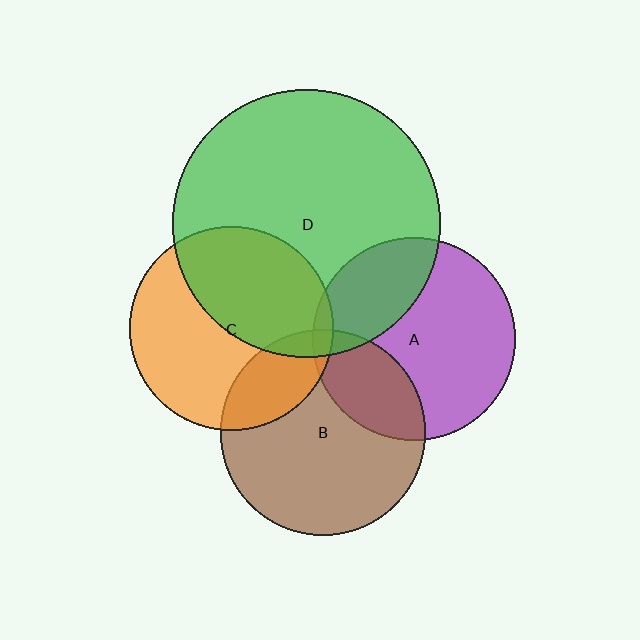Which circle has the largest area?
Circle D (green).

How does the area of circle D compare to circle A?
Approximately 1.7 times.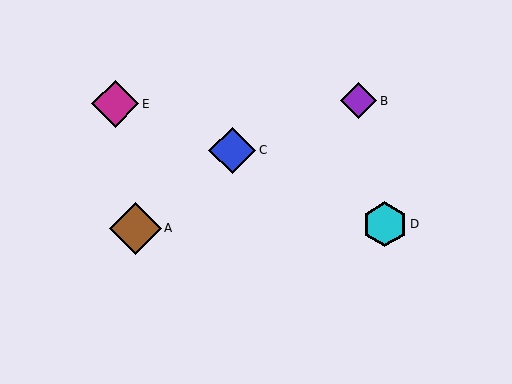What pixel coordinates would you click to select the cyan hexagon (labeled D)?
Click at (385, 224) to select the cyan hexagon D.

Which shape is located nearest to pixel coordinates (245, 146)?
The blue diamond (labeled C) at (232, 150) is nearest to that location.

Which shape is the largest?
The brown diamond (labeled A) is the largest.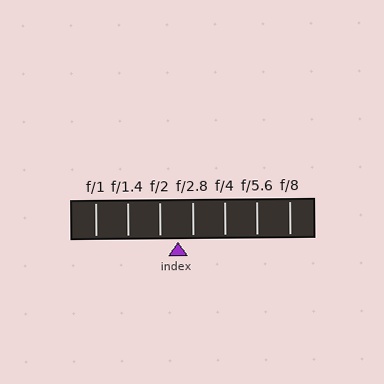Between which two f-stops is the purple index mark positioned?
The index mark is between f/2 and f/2.8.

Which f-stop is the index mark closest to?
The index mark is closest to f/2.8.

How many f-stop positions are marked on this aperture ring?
There are 7 f-stop positions marked.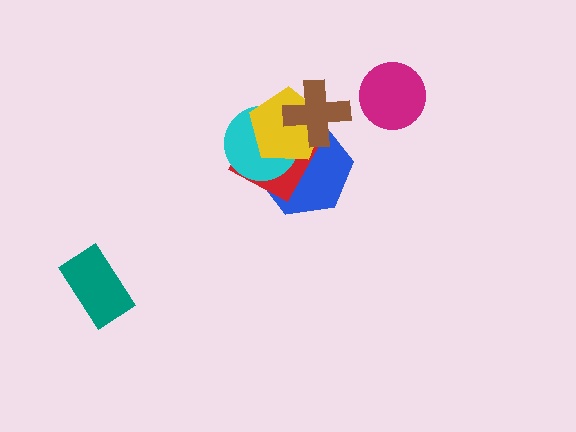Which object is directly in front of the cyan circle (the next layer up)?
The yellow pentagon is directly in front of the cyan circle.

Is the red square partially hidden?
Yes, it is partially covered by another shape.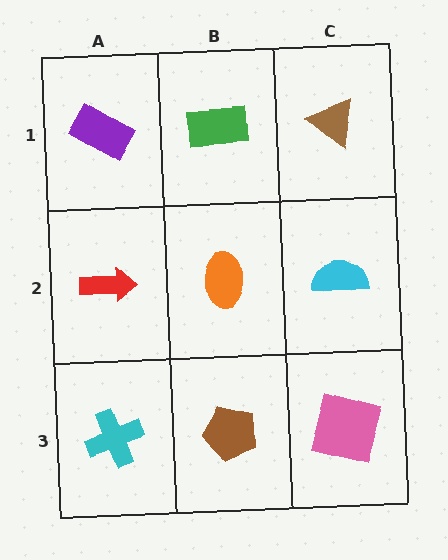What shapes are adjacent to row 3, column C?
A cyan semicircle (row 2, column C), a brown pentagon (row 3, column B).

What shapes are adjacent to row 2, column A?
A purple rectangle (row 1, column A), a cyan cross (row 3, column A), an orange ellipse (row 2, column B).